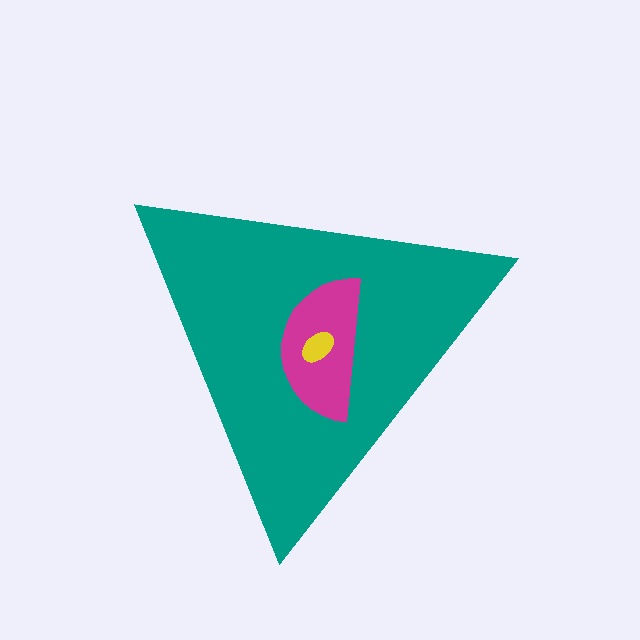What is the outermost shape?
The teal triangle.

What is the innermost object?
The yellow ellipse.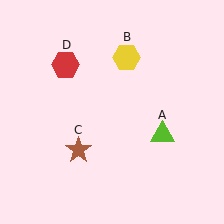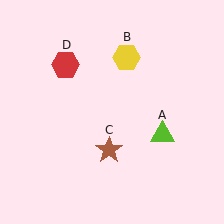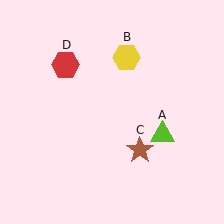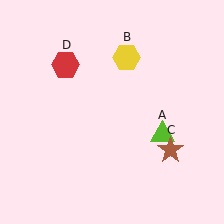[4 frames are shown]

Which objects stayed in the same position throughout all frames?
Lime triangle (object A) and yellow hexagon (object B) and red hexagon (object D) remained stationary.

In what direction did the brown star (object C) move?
The brown star (object C) moved right.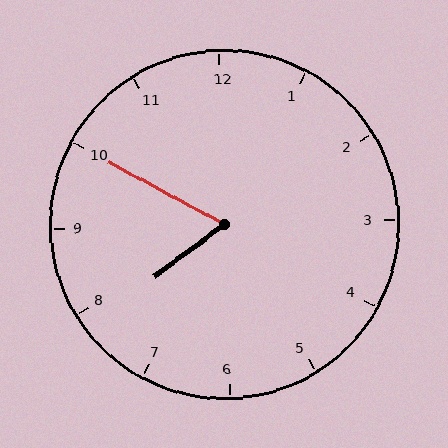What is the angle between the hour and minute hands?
Approximately 65 degrees.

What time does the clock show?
7:50.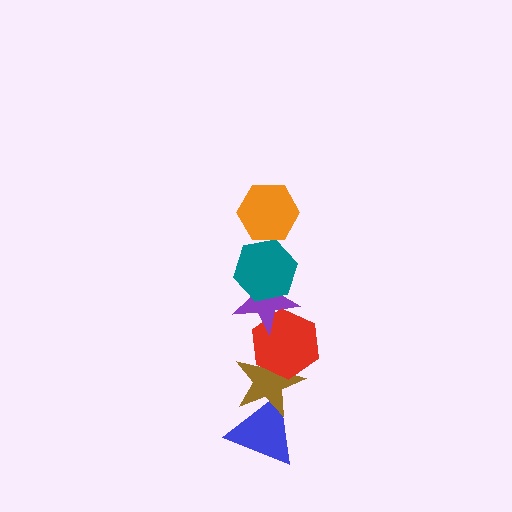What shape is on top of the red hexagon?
The purple star is on top of the red hexagon.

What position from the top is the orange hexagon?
The orange hexagon is 1st from the top.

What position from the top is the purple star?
The purple star is 3rd from the top.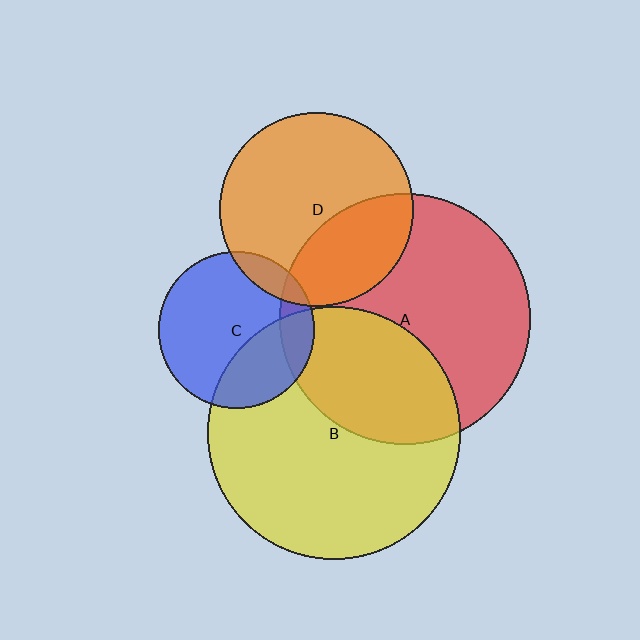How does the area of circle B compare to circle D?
Approximately 1.7 times.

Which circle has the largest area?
Circle B (yellow).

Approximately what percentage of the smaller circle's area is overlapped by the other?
Approximately 10%.